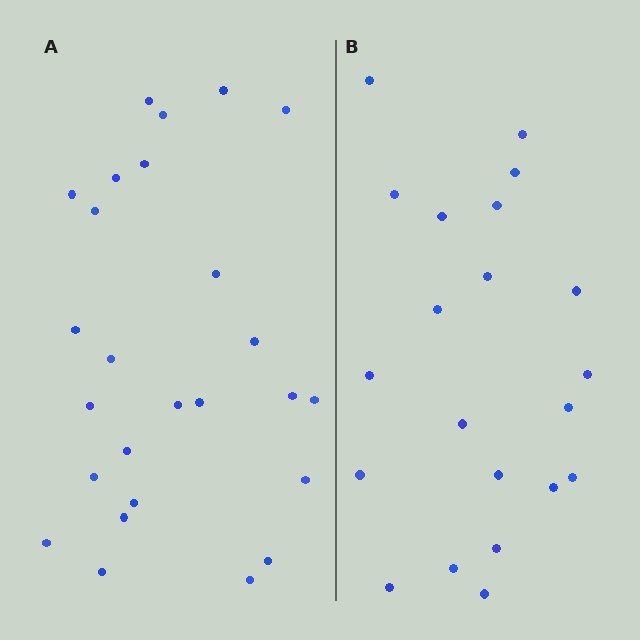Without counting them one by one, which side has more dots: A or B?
Region A (the left region) has more dots.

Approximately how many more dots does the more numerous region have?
Region A has about 5 more dots than region B.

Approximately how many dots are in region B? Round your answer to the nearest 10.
About 20 dots. (The exact count is 21, which rounds to 20.)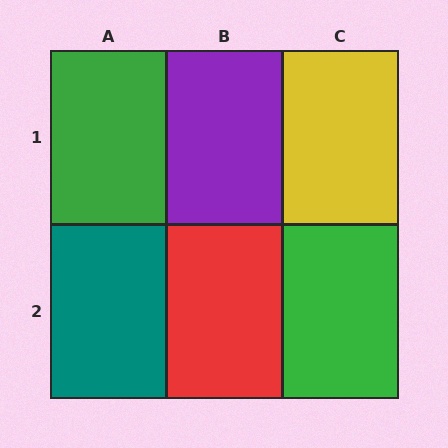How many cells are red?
1 cell is red.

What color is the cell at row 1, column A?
Green.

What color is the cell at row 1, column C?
Yellow.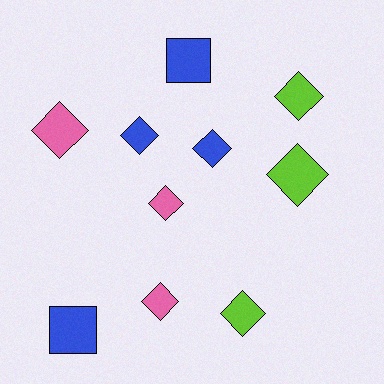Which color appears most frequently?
Blue, with 4 objects.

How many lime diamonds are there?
There are 3 lime diamonds.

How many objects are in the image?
There are 10 objects.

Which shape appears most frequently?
Diamond, with 8 objects.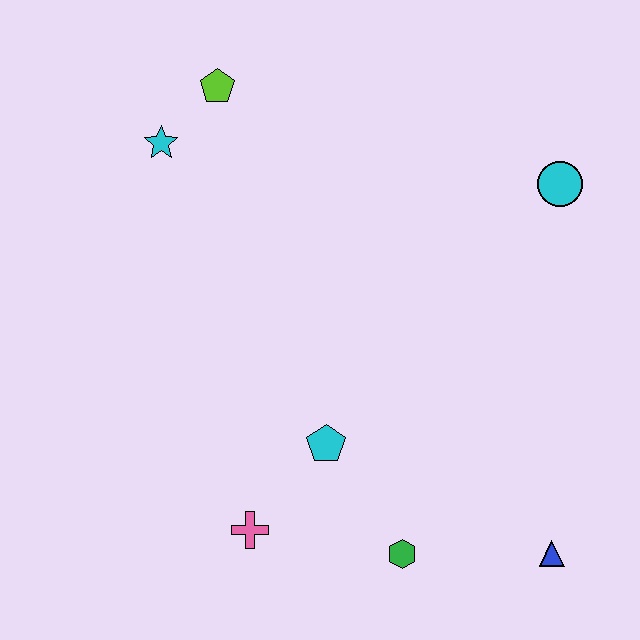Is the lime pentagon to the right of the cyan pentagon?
No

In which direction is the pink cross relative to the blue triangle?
The pink cross is to the left of the blue triangle.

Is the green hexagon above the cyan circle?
No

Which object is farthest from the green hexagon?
The lime pentagon is farthest from the green hexagon.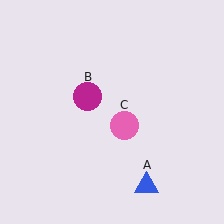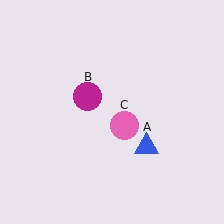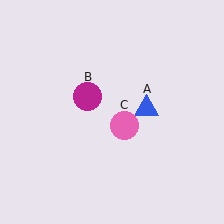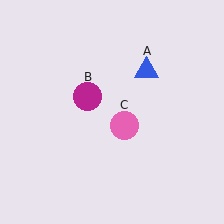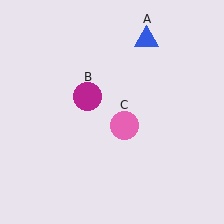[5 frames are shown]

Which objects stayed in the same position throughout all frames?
Magenta circle (object B) and pink circle (object C) remained stationary.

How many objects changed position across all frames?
1 object changed position: blue triangle (object A).